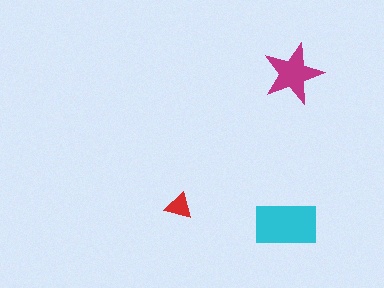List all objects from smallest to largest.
The red triangle, the magenta star, the cyan rectangle.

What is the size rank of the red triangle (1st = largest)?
3rd.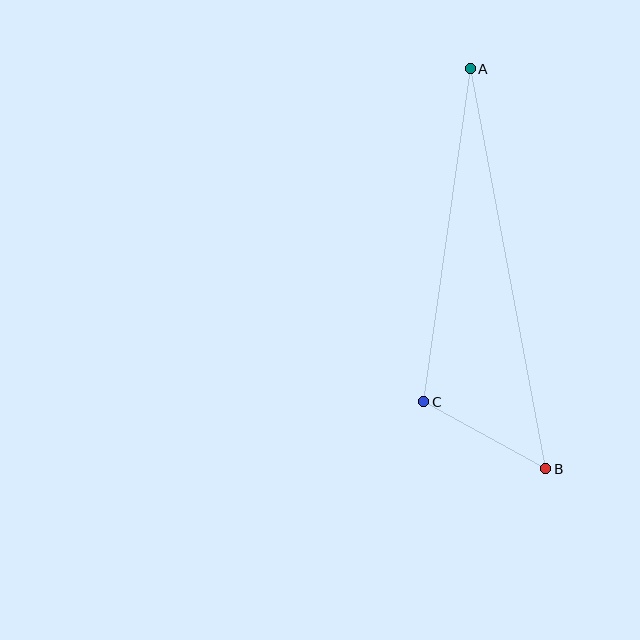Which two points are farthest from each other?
Points A and B are farthest from each other.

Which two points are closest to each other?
Points B and C are closest to each other.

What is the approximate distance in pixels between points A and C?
The distance between A and C is approximately 336 pixels.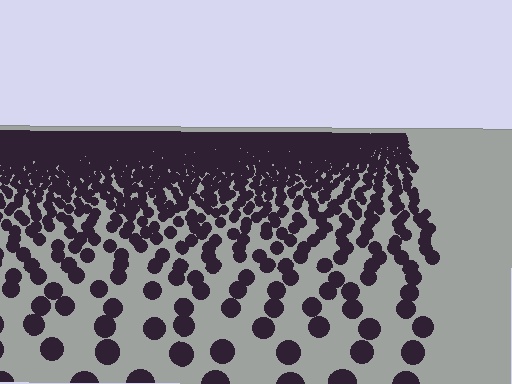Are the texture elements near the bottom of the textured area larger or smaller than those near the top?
Larger. Near the bottom, elements are closer to the viewer and appear at a bigger on-screen size.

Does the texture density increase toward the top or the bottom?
Density increases toward the top.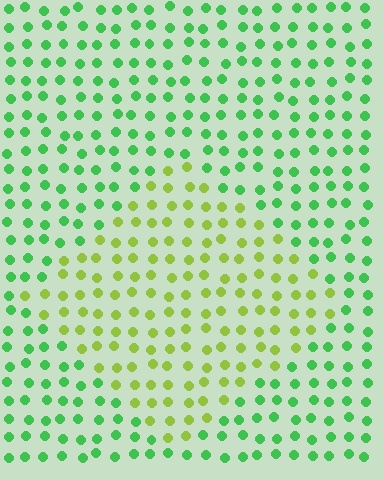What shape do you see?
I see a diamond.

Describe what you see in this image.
The image is filled with small green elements in a uniform arrangement. A diamond-shaped region is visible where the elements are tinted to a slightly different hue, forming a subtle color boundary.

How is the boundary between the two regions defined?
The boundary is defined purely by a slight shift in hue (about 45 degrees). Spacing, size, and orientation are identical on both sides.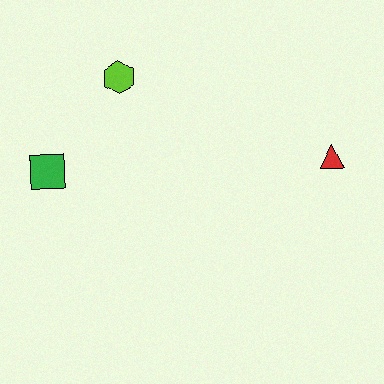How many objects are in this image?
There are 3 objects.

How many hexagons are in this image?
There is 1 hexagon.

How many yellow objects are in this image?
There are no yellow objects.